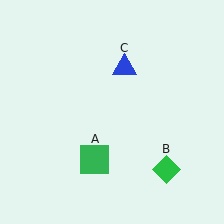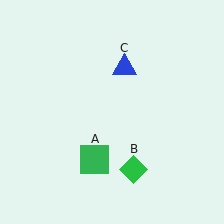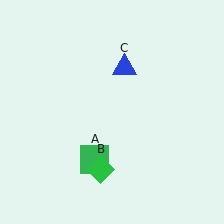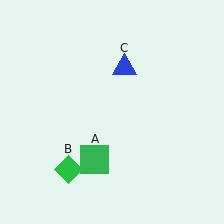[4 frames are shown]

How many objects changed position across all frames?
1 object changed position: green diamond (object B).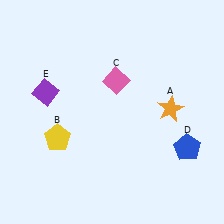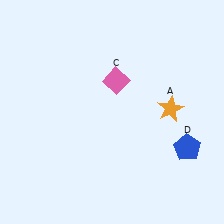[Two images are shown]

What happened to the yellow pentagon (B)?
The yellow pentagon (B) was removed in Image 2. It was in the bottom-left area of Image 1.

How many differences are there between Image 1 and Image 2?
There are 2 differences between the two images.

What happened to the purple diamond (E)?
The purple diamond (E) was removed in Image 2. It was in the top-left area of Image 1.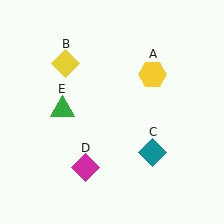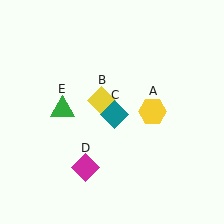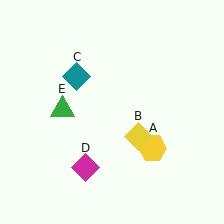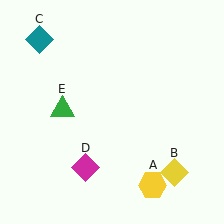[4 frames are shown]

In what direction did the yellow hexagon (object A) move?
The yellow hexagon (object A) moved down.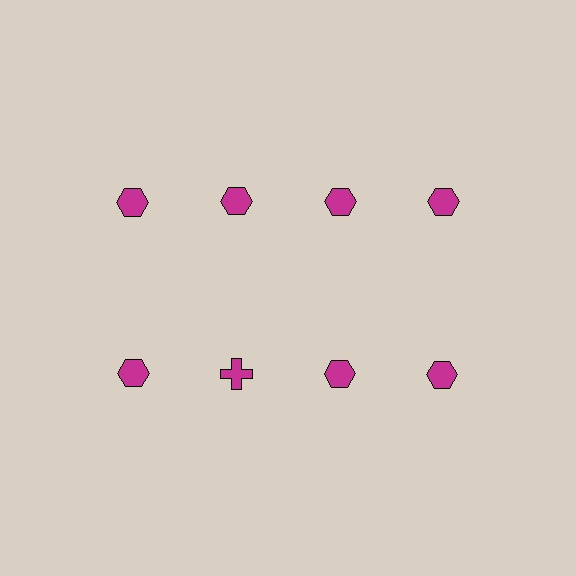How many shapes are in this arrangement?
There are 8 shapes arranged in a grid pattern.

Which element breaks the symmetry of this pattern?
The magenta cross in the second row, second from left column breaks the symmetry. All other shapes are magenta hexagons.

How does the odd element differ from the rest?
It has a different shape: cross instead of hexagon.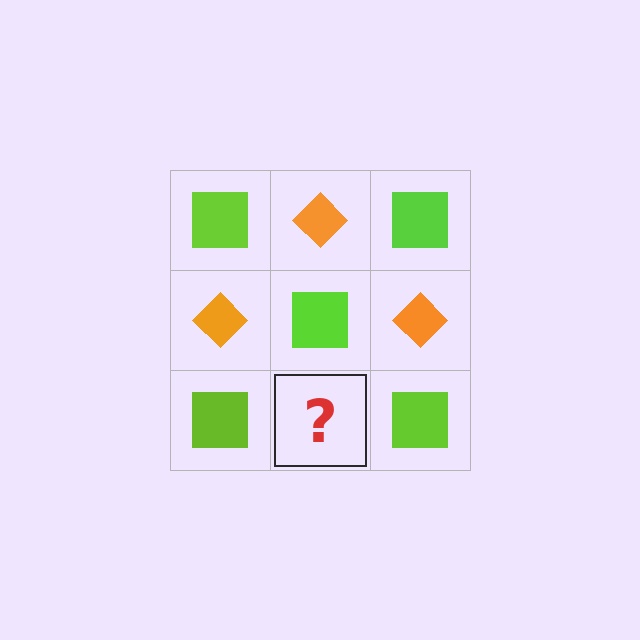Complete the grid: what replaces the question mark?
The question mark should be replaced with an orange diamond.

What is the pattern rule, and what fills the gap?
The rule is that it alternates lime square and orange diamond in a checkerboard pattern. The gap should be filled with an orange diamond.